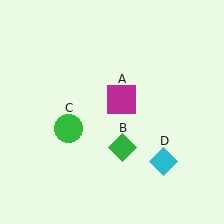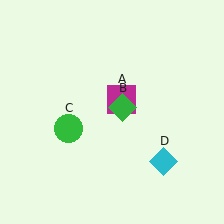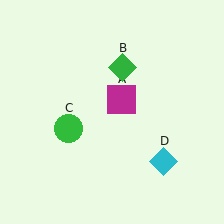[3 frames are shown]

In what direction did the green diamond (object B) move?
The green diamond (object B) moved up.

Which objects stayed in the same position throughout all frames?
Magenta square (object A) and green circle (object C) and cyan diamond (object D) remained stationary.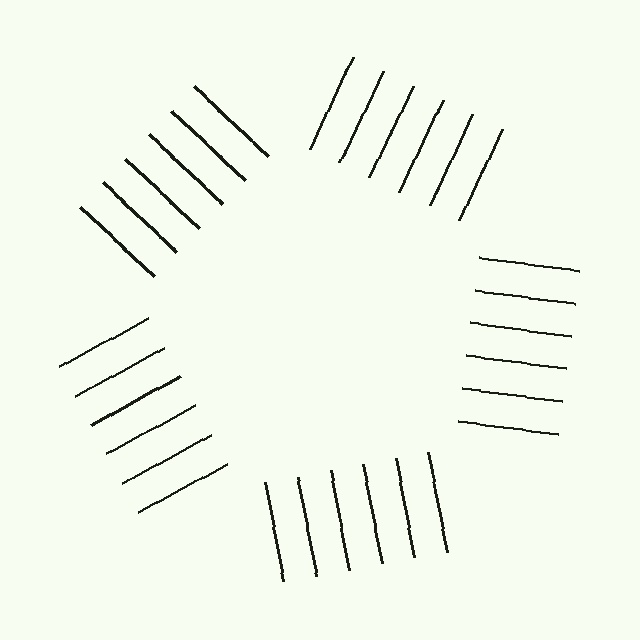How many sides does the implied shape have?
5 sides — the line-ends trace a pentagon.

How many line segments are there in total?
30 — 6 along each of the 5 edges.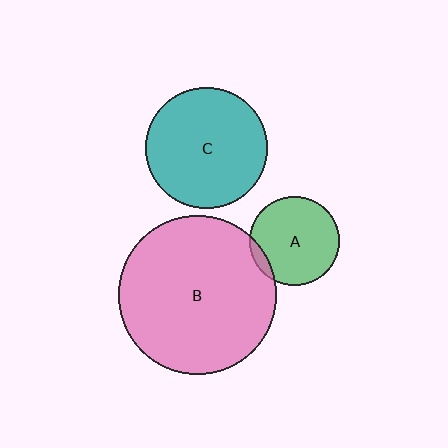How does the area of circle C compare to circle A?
Approximately 1.8 times.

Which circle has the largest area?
Circle B (pink).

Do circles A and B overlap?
Yes.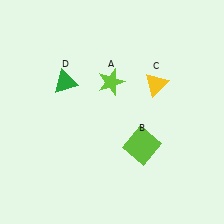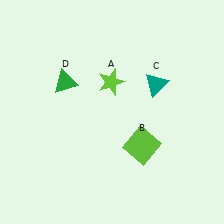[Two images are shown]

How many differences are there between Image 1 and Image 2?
There is 1 difference between the two images.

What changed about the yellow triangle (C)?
In Image 1, C is yellow. In Image 2, it changed to teal.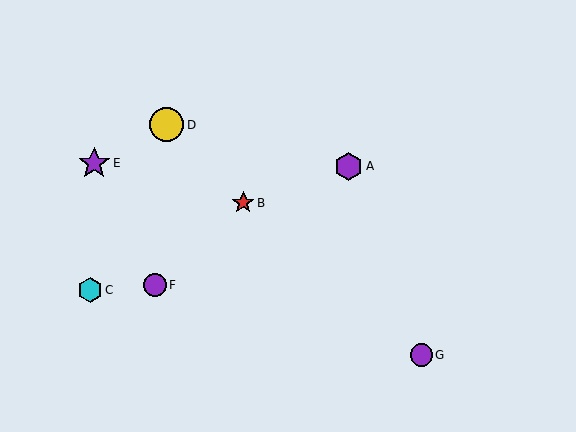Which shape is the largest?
The yellow circle (labeled D) is the largest.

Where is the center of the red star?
The center of the red star is at (243, 203).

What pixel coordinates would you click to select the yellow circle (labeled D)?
Click at (167, 125) to select the yellow circle D.